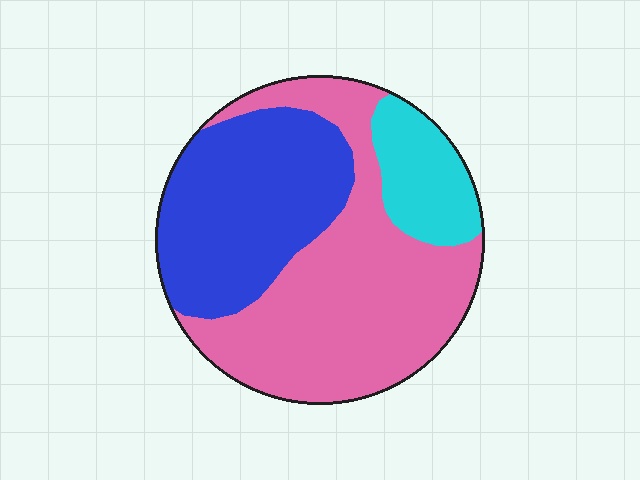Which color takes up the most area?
Pink, at roughly 50%.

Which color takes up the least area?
Cyan, at roughly 15%.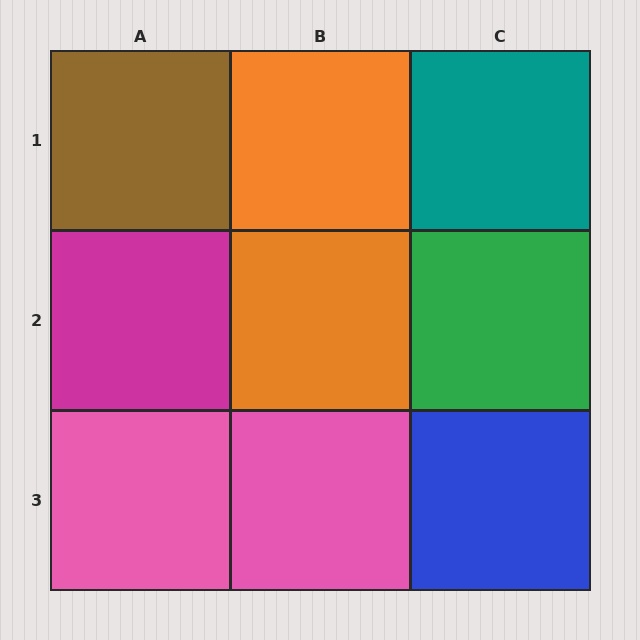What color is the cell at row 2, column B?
Orange.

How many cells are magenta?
1 cell is magenta.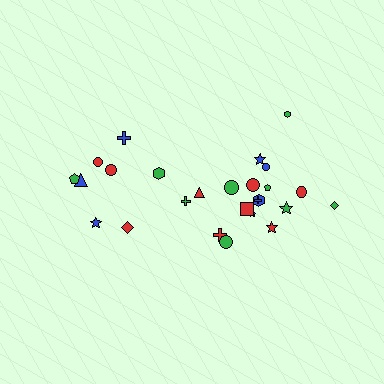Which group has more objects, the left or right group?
The right group.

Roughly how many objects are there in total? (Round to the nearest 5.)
Roughly 25 objects in total.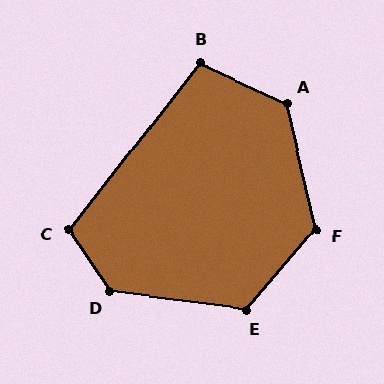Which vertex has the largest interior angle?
D, at approximately 131 degrees.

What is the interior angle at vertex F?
Approximately 126 degrees (obtuse).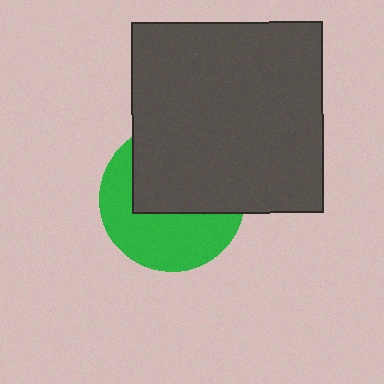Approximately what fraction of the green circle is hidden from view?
Roughly 52% of the green circle is hidden behind the dark gray square.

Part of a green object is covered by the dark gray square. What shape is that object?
It is a circle.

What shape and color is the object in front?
The object in front is a dark gray square.